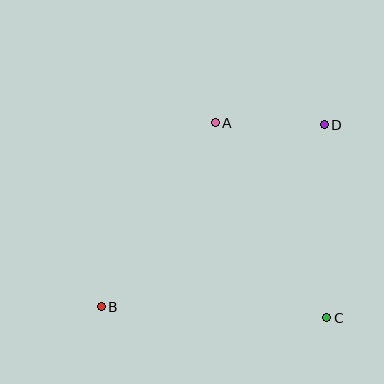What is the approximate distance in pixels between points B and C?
The distance between B and C is approximately 225 pixels.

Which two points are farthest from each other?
Points B and D are farthest from each other.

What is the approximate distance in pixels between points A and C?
The distance between A and C is approximately 224 pixels.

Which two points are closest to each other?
Points A and D are closest to each other.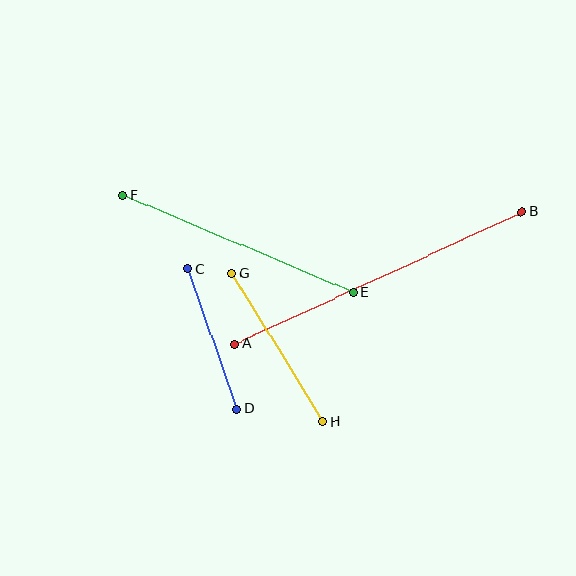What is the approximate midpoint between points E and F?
The midpoint is at approximately (238, 244) pixels.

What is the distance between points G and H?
The distance is approximately 174 pixels.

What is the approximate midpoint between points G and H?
The midpoint is at approximately (277, 347) pixels.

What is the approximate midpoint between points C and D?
The midpoint is at approximately (212, 339) pixels.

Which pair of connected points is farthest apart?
Points A and B are farthest apart.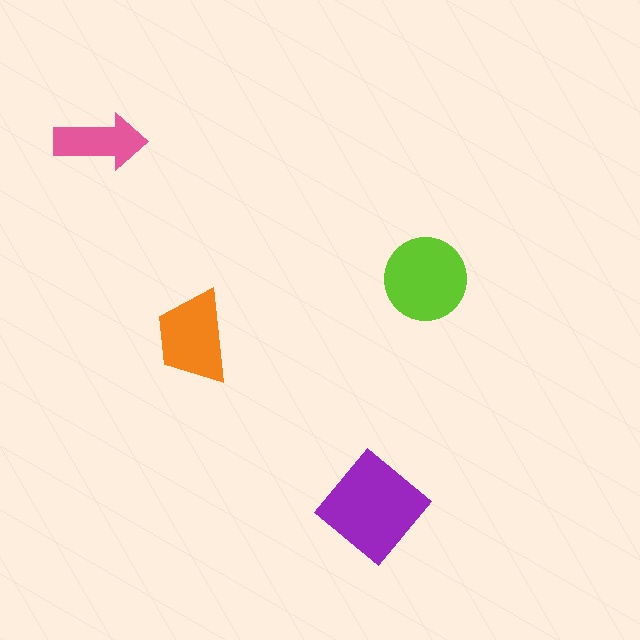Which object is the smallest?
The pink arrow.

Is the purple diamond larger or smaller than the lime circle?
Larger.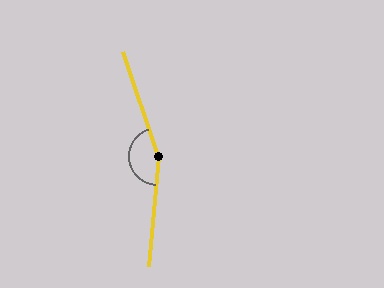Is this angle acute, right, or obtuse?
It is obtuse.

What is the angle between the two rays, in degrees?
Approximately 157 degrees.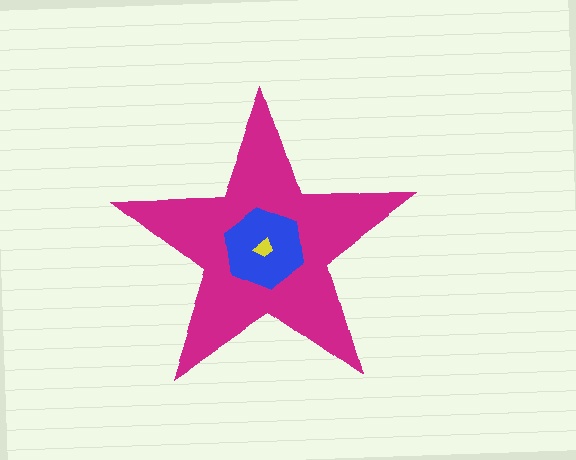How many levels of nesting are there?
3.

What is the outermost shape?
The magenta star.